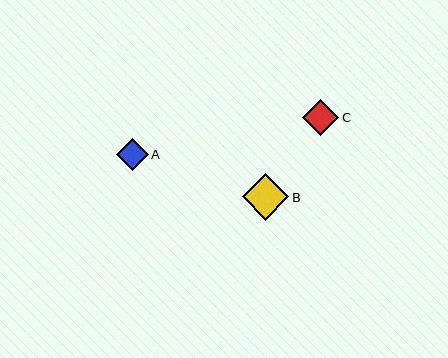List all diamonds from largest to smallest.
From largest to smallest: B, C, A.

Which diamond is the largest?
Diamond B is the largest with a size of approximately 47 pixels.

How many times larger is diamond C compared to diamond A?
Diamond C is approximately 1.1 times the size of diamond A.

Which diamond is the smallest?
Diamond A is the smallest with a size of approximately 32 pixels.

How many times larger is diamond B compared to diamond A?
Diamond B is approximately 1.4 times the size of diamond A.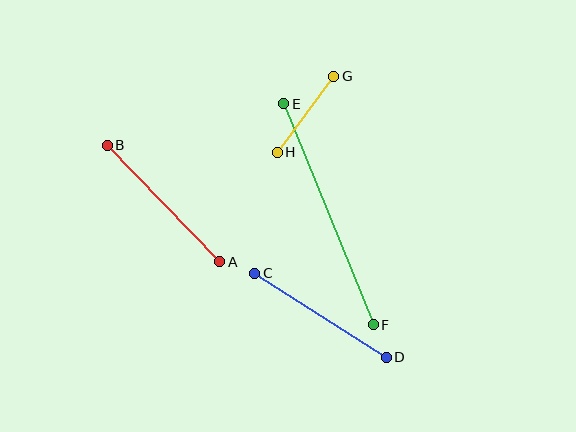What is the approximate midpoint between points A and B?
The midpoint is at approximately (163, 204) pixels.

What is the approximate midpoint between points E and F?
The midpoint is at approximately (328, 214) pixels.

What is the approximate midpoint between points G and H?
The midpoint is at approximately (305, 114) pixels.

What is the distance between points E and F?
The distance is approximately 239 pixels.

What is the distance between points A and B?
The distance is approximately 162 pixels.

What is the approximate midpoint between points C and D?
The midpoint is at approximately (320, 315) pixels.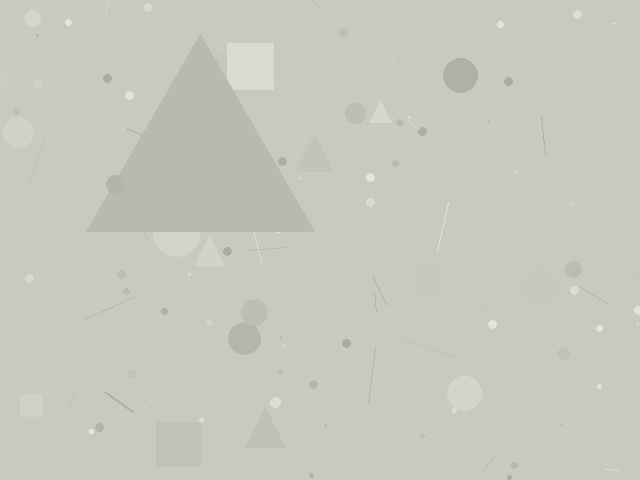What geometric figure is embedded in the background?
A triangle is embedded in the background.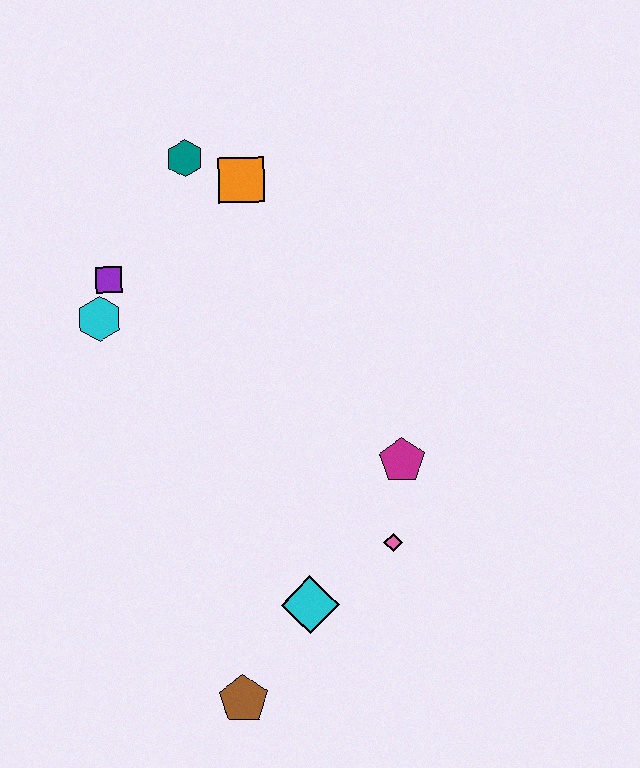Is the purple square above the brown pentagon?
Yes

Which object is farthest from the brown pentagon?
The teal hexagon is farthest from the brown pentagon.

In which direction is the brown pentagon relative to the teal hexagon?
The brown pentagon is below the teal hexagon.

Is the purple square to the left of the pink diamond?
Yes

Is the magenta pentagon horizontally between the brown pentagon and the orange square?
No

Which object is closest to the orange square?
The teal hexagon is closest to the orange square.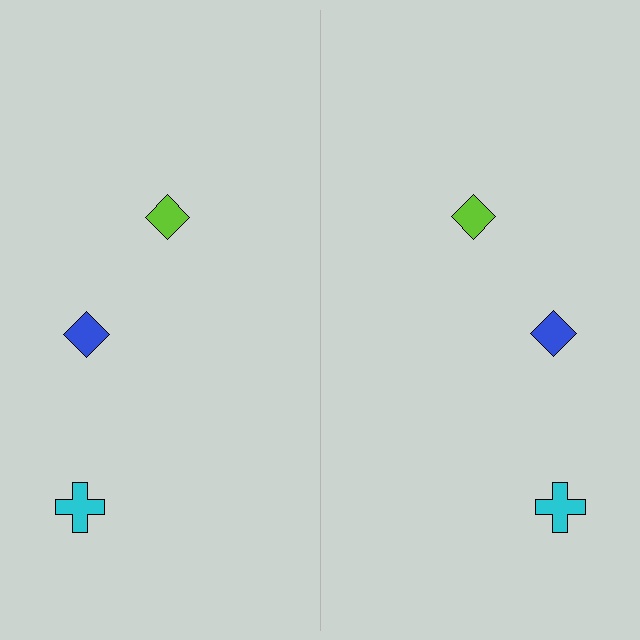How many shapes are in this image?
There are 6 shapes in this image.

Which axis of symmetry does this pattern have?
The pattern has a vertical axis of symmetry running through the center of the image.